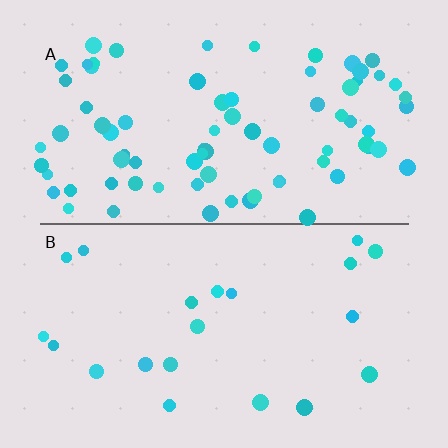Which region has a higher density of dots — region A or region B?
A (the top).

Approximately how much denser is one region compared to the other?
Approximately 3.7× — region A over region B.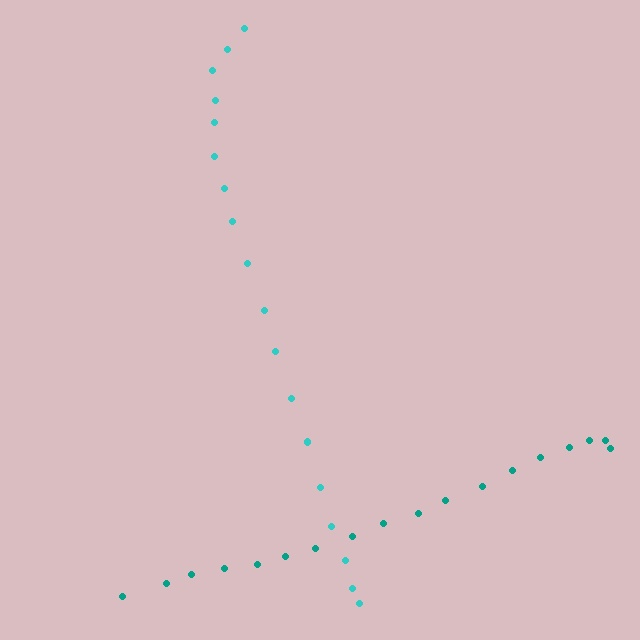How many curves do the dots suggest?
There are 2 distinct paths.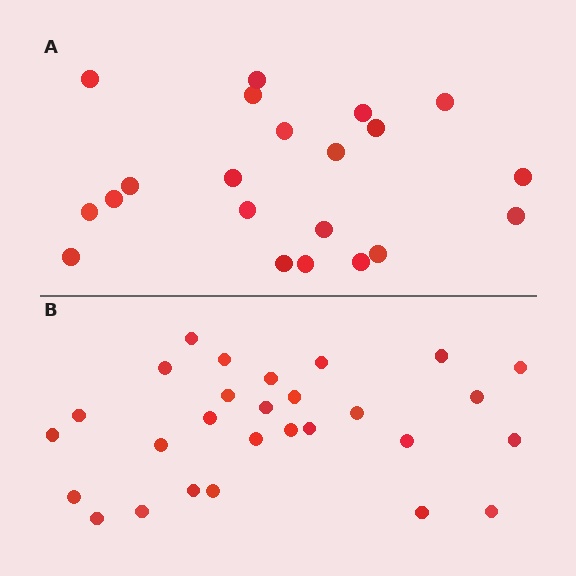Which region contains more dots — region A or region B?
Region B (the bottom region) has more dots.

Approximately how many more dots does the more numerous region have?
Region B has roughly 8 or so more dots than region A.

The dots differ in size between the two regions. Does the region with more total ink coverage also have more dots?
No. Region A has more total ink coverage because its dots are larger, but region B actually contains more individual dots. Total area can be misleading — the number of items is what matters here.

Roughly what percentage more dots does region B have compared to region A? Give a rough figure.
About 35% more.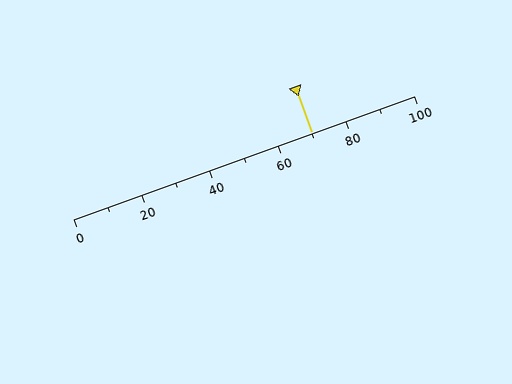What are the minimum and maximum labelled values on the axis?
The axis runs from 0 to 100.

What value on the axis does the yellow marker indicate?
The marker indicates approximately 70.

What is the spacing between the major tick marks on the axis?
The major ticks are spaced 20 apart.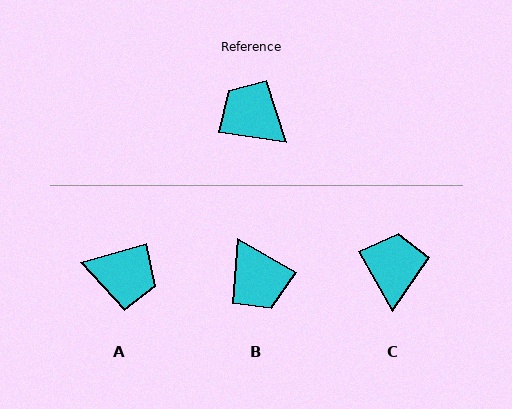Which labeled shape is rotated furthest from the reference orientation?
B, about 158 degrees away.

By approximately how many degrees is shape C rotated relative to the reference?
Approximately 52 degrees clockwise.